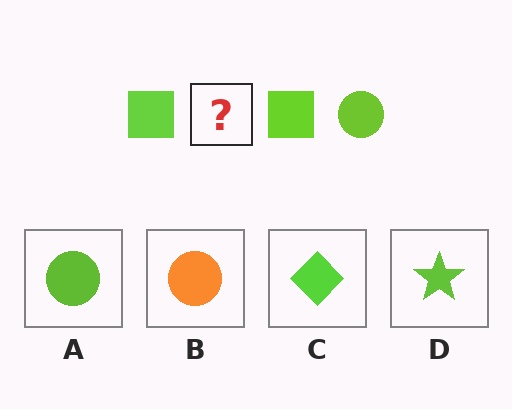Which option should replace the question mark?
Option A.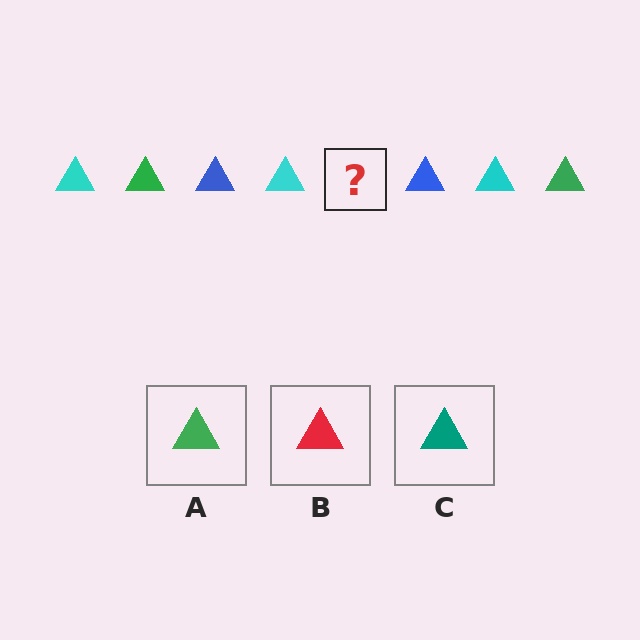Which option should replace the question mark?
Option A.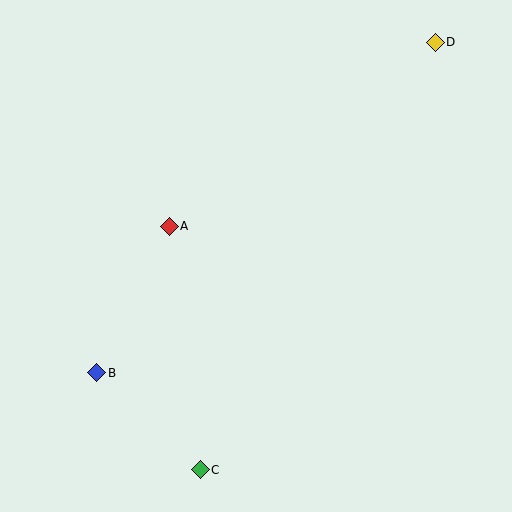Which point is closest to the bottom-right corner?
Point C is closest to the bottom-right corner.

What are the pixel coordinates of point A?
Point A is at (169, 227).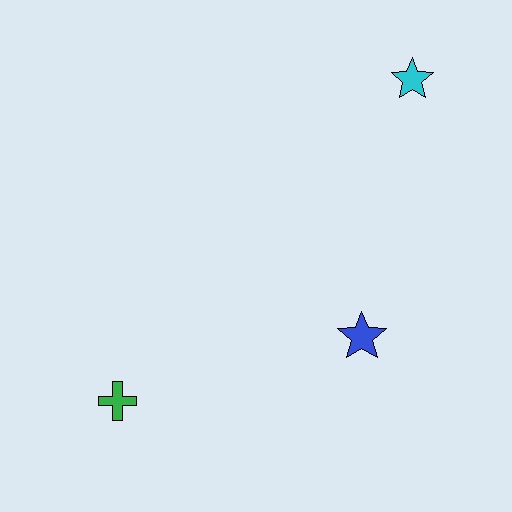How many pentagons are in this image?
There are no pentagons.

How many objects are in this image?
There are 3 objects.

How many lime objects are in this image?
There are no lime objects.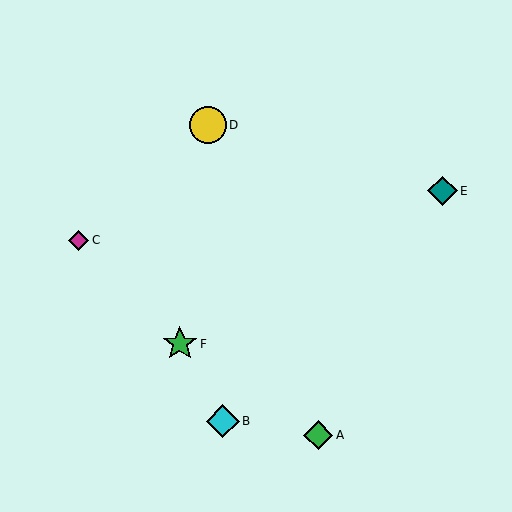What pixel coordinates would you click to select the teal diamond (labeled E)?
Click at (442, 191) to select the teal diamond E.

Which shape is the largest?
The yellow circle (labeled D) is the largest.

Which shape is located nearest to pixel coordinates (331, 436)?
The green diamond (labeled A) at (318, 435) is nearest to that location.